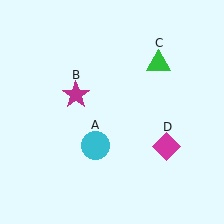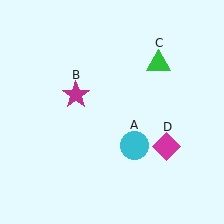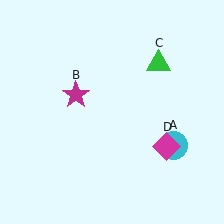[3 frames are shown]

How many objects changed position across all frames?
1 object changed position: cyan circle (object A).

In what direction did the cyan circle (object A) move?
The cyan circle (object A) moved right.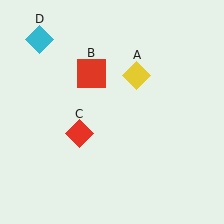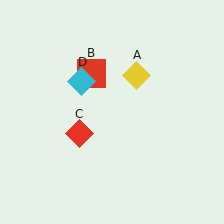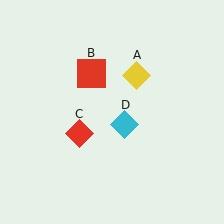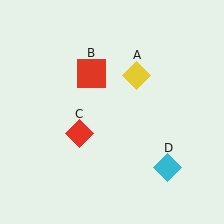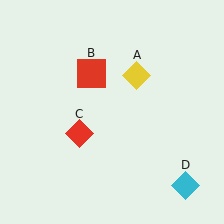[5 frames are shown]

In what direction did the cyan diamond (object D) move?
The cyan diamond (object D) moved down and to the right.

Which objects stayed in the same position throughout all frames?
Yellow diamond (object A) and red square (object B) and red diamond (object C) remained stationary.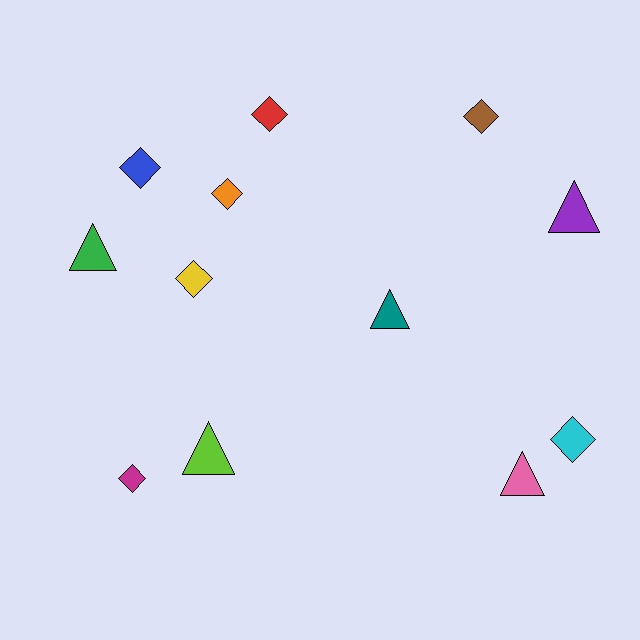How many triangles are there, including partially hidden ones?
There are 5 triangles.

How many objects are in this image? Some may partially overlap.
There are 12 objects.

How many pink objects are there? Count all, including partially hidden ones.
There is 1 pink object.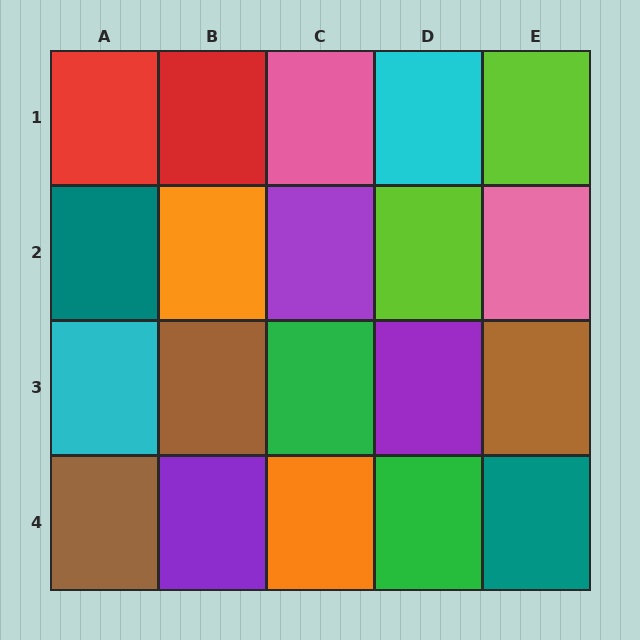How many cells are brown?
3 cells are brown.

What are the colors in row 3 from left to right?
Cyan, brown, green, purple, brown.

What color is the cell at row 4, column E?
Teal.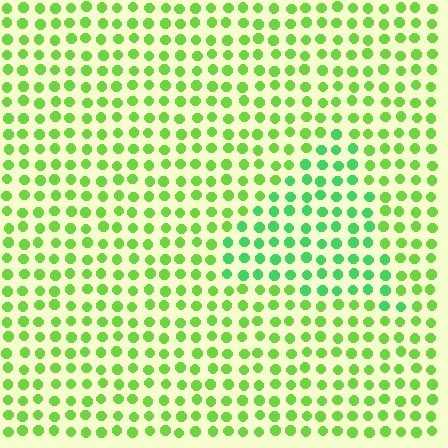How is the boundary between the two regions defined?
The boundary is defined purely by a slight shift in hue (about 31 degrees). Spacing, size, and orientation are identical on both sides.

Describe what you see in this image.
The image is filled with small lime elements in a uniform arrangement. A triangle-shaped region is visible where the elements are tinted to a slightly different hue, forming a subtle color boundary.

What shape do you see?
I see a triangle.